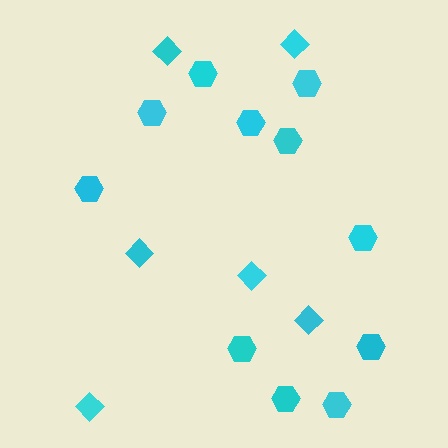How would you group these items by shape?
There are 2 groups: one group of diamonds (6) and one group of hexagons (11).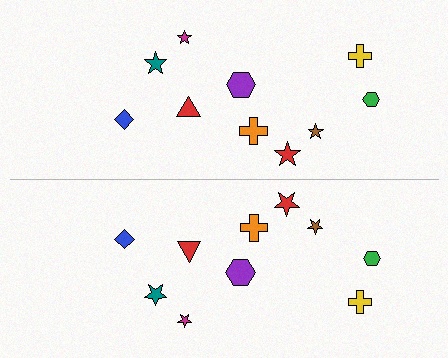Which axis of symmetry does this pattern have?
The pattern has a horizontal axis of symmetry running through the center of the image.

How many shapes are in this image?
There are 20 shapes in this image.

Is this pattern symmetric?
Yes, this pattern has bilateral (reflection) symmetry.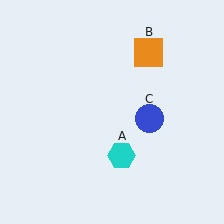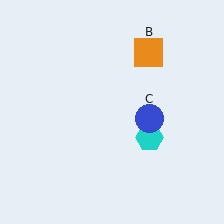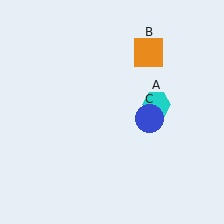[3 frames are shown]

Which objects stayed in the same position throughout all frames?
Orange square (object B) and blue circle (object C) remained stationary.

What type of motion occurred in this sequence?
The cyan hexagon (object A) rotated counterclockwise around the center of the scene.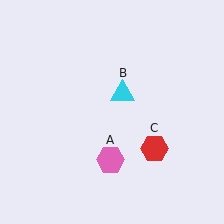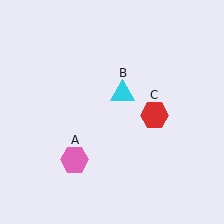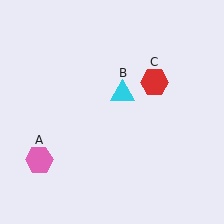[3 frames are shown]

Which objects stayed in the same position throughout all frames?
Cyan triangle (object B) remained stationary.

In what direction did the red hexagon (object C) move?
The red hexagon (object C) moved up.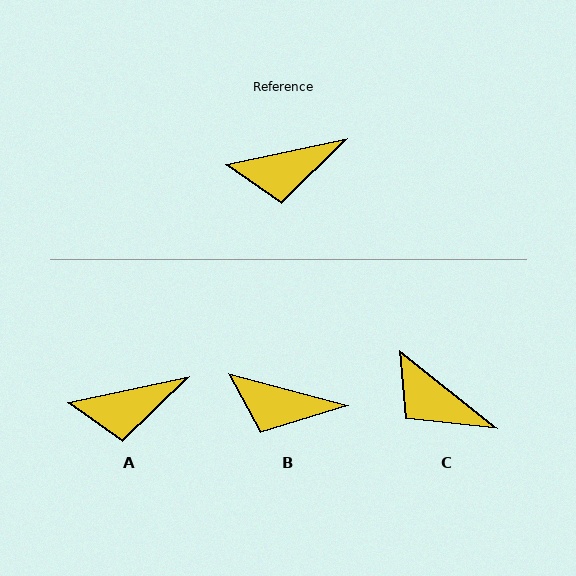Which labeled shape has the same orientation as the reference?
A.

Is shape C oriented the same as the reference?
No, it is off by about 50 degrees.